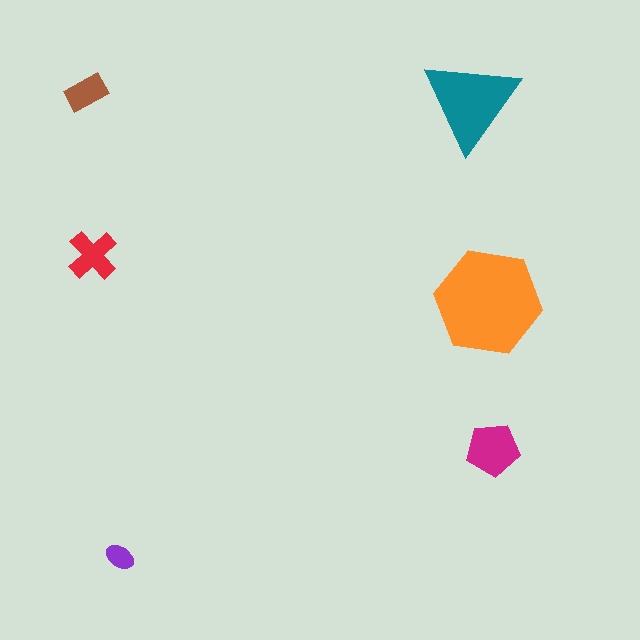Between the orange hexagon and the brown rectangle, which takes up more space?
The orange hexagon.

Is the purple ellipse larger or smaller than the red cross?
Smaller.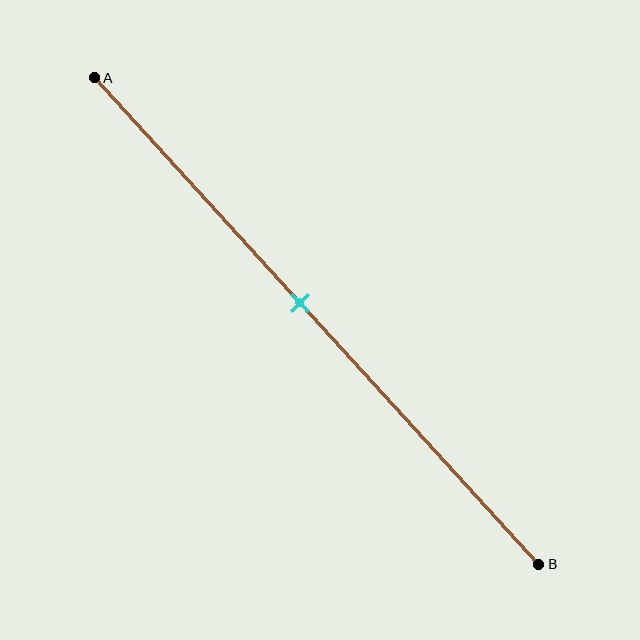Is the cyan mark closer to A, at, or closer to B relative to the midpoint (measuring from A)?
The cyan mark is closer to point A than the midpoint of segment AB.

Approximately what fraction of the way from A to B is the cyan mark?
The cyan mark is approximately 45% of the way from A to B.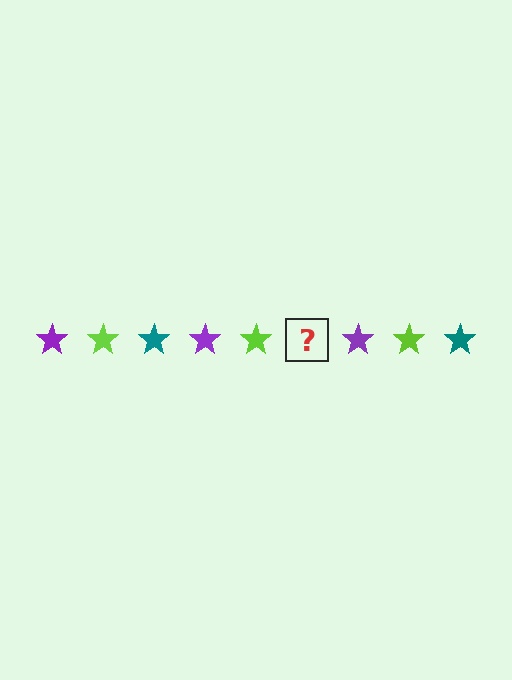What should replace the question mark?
The question mark should be replaced with a teal star.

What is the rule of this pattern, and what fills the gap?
The rule is that the pattern cycles through purple, lime, teal stars. The gap should be filled with a teal star.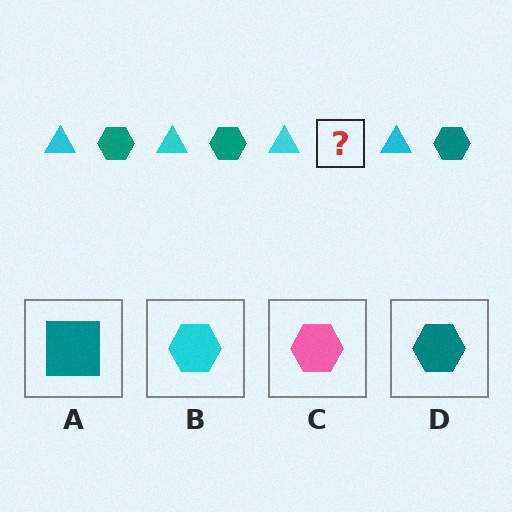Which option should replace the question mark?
Option D.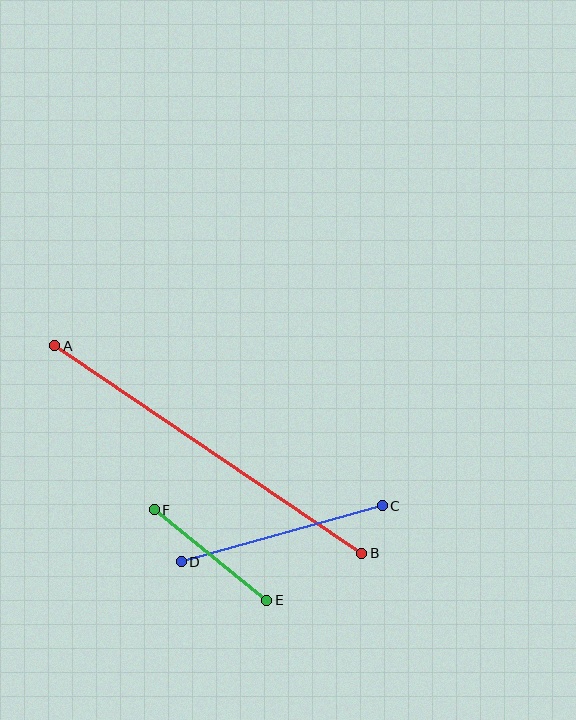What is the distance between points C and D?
The distance is approximately 209 pixels.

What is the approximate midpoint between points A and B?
The midpoint is at approximately (208, 450) pixels.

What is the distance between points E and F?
The distance is approximately 144 pixels.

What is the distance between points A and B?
The distance is approximately 371 pixels.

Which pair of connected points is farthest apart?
Points A and B are farthest apart.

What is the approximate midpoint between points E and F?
The midpoint is at approximately (211, 555) pixels.